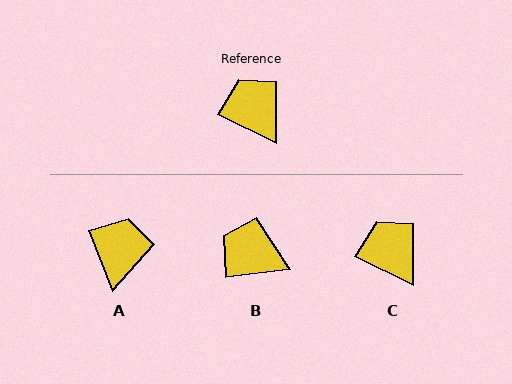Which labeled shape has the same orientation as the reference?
C.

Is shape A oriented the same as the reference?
No, it is off by about 41 degrees.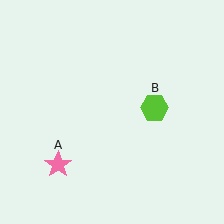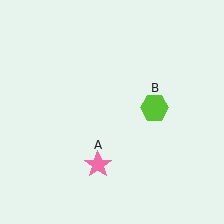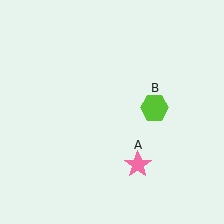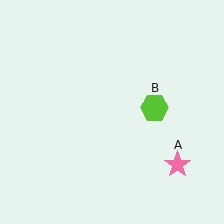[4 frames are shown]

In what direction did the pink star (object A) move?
The pink star (object A) moved right.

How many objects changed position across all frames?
1 object changed position: pink star (object A).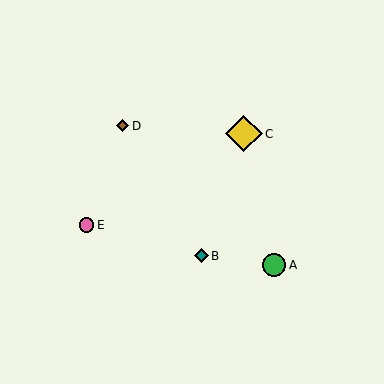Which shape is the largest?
The yellow diamond (labeled C) is the largest.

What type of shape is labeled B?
Shape B is a teal diamond.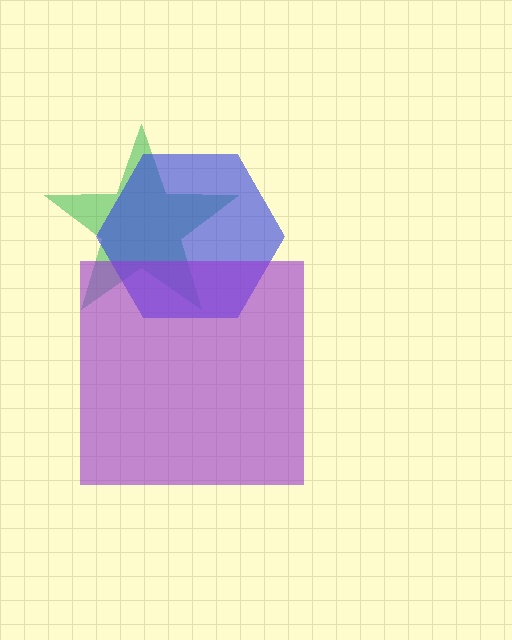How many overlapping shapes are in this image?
There are 3 overlapping shapes in the image.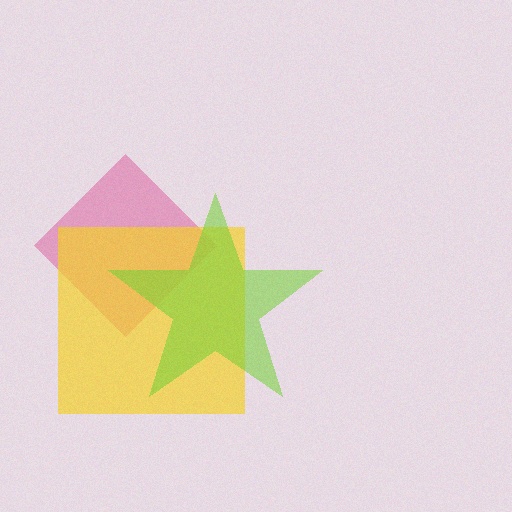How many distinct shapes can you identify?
There are 3 distinct shapes: a pink diamond, a yellow square, a lime star.